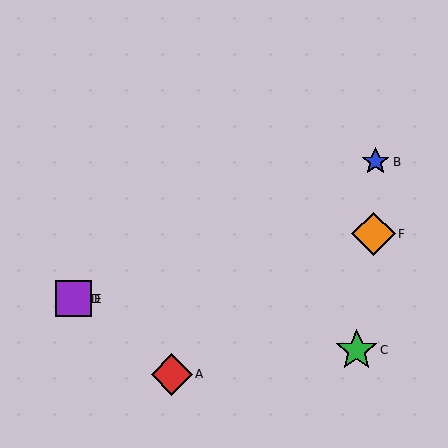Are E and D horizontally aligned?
Yes, both are at y≈299.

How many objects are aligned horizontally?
2 objects (D, E) are aligned horizontally.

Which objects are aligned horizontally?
Objects D, E are aligned horizontally.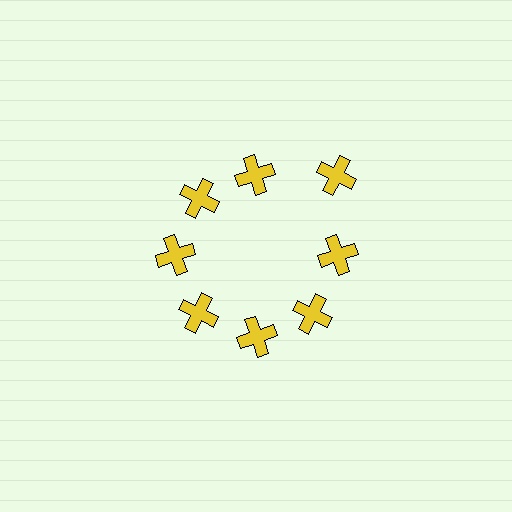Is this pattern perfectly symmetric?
No. The 8 yellow crosses are arranged in a ring, but one element near the 2 o'clock position is pushed outward from the center, breaking the 8-fold rotational symmetry.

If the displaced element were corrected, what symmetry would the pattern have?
It would have 8-fold rotational symmetry — the pattern would map onto itself every 45 degrees.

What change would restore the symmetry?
The symmetry would be restored by moving it inward, back onto the ring so that all 8 crosses sit at equal angles and equal distance from the center.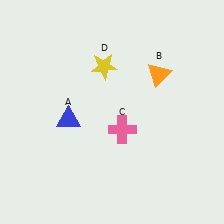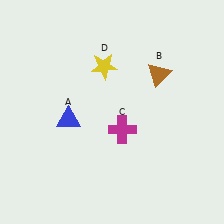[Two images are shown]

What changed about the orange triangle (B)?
In Image 1, B is orange. In Image 2, it changed to brown.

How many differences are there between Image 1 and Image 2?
There are 2 differences between the two images.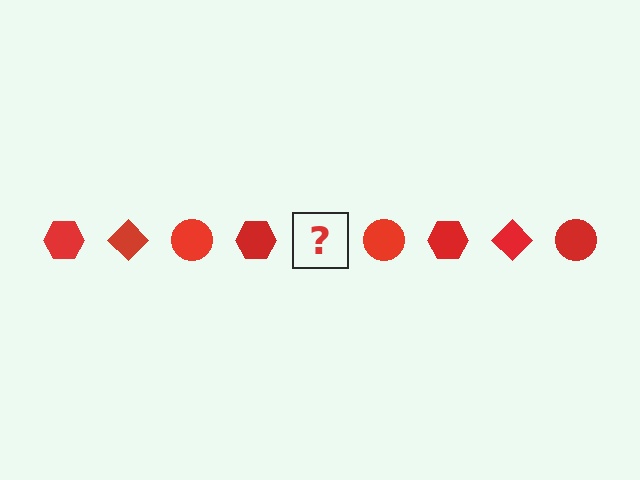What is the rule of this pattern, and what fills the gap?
The rule is that the pattern cycles through hexagon, diamond, circle shapes in red. The gap should be filled with a red diamond.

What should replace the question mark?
The question mark should be replaced with a red diamond.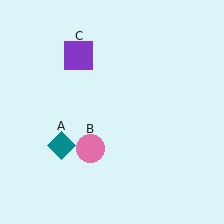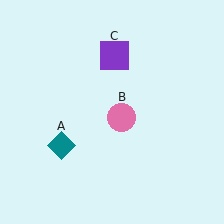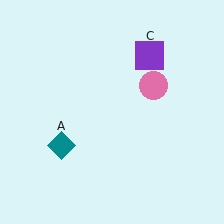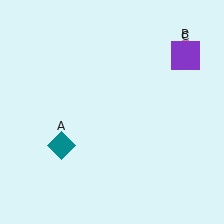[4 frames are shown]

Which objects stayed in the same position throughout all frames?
Teal diamond (object A) remained stationary.